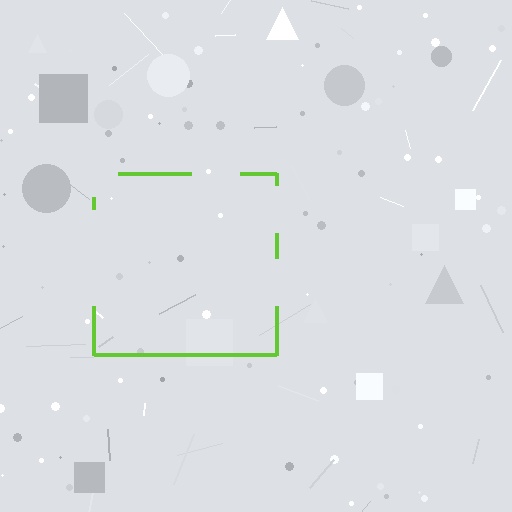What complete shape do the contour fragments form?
The contour fragments form a square.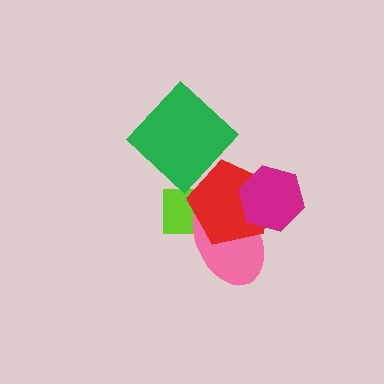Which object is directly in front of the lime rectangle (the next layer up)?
The pink ellipse is directly in front of the lime rectangle.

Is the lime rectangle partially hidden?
Yes, it is partially covered by another shape.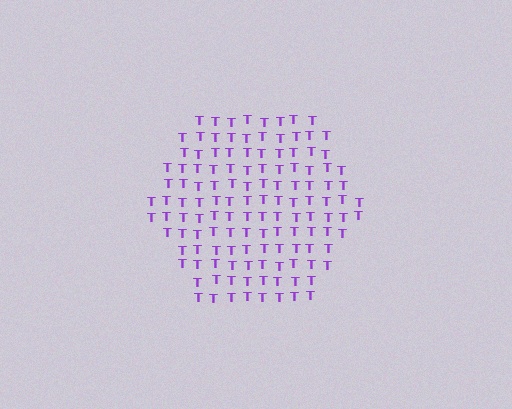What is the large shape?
The large shape is a hexagon.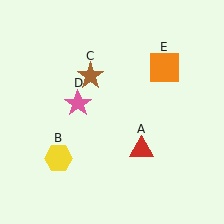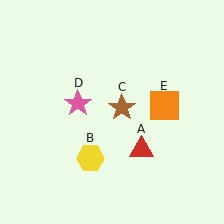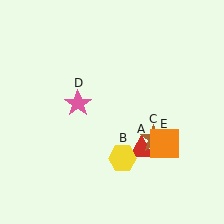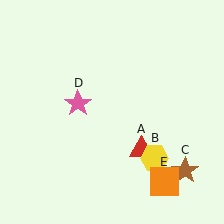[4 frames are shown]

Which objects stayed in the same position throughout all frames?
Red triangle (object A) and pink star (object D) remained stationary.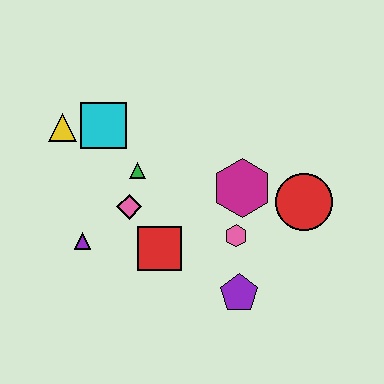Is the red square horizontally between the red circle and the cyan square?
Yes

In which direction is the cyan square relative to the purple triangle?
The cyan square is above the purple triangle.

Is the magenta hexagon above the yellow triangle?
No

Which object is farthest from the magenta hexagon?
The yellow triangle is farthest from the magenta hexagon.